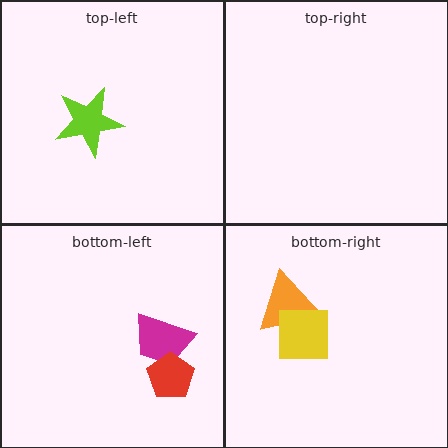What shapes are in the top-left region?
The lime star.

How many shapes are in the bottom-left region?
2.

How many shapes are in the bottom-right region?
2.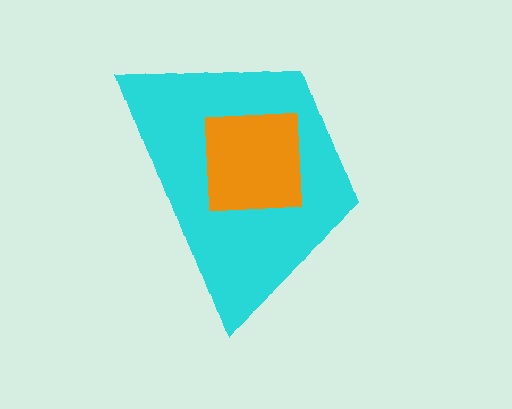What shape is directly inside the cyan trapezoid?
The orange square.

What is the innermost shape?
The orange square.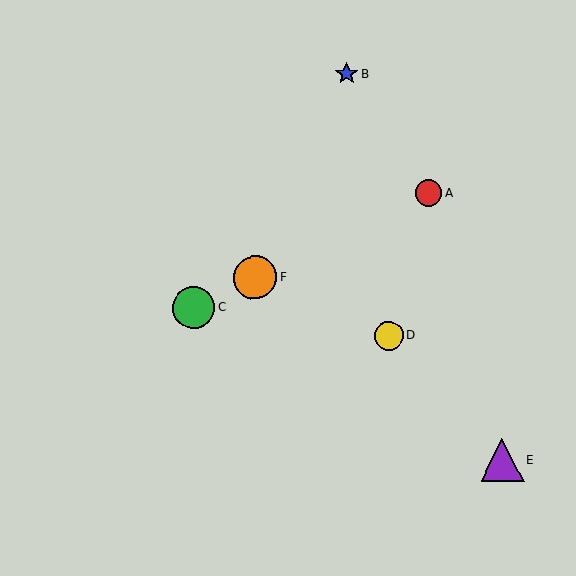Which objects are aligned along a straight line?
Objects A, C, F are aligned along a straight line.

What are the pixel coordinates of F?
Object F is at (255, 278).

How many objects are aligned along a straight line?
3 objects (A, C, F) are aligned along a straight line.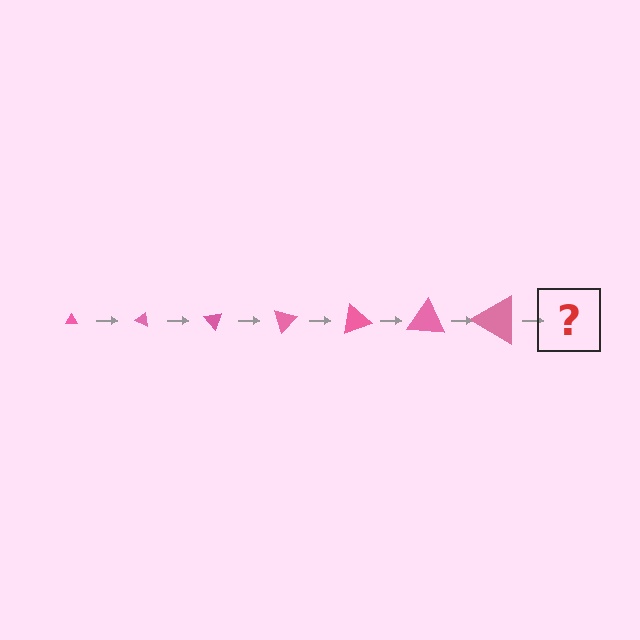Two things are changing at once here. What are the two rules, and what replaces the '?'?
The two rules are that the triangle grows larger each step and it rotates 25 degrees each step. The '?' should be a triangle, larger than the previous one and rotated 175 degrees from the start.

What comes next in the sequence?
The next element should be a triangle, larger than the previous one and rotated 175 degrees from the start.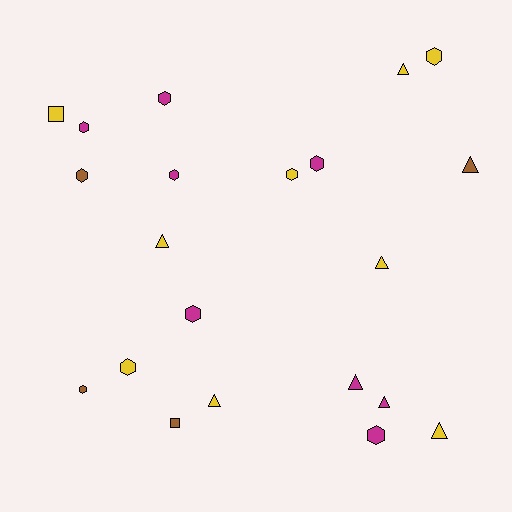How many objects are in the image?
There are 21 objects.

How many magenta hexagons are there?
There are 6 magenta hexagons.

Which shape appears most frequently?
Hexagon, with 11 objects.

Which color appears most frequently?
Yellow, with 9 objects.